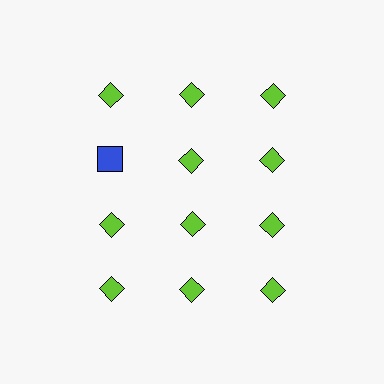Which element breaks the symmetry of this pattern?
The blue square in the second row, leftmost column breaks the symmetry. All other shapes are lime diamonds.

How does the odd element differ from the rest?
It differs in both color (blue instead of lime) and shape (square instead of diamond).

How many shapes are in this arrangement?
There are 12 shapes arranged in a grid pattern.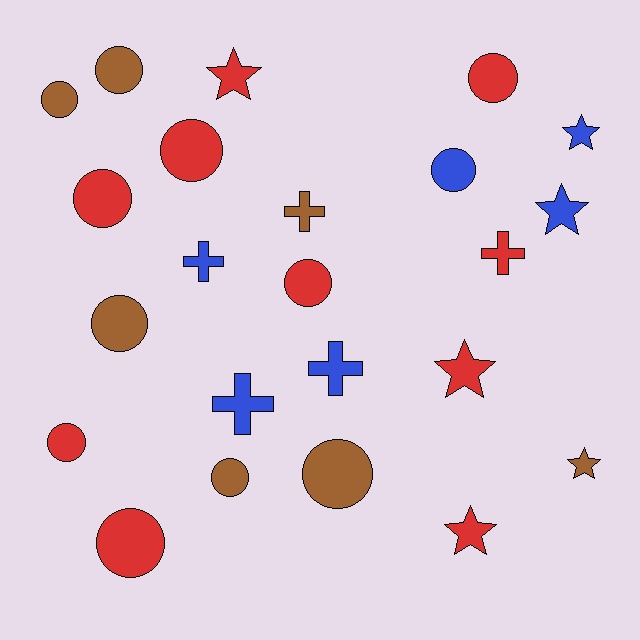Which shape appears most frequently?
Circle, with 12 objects.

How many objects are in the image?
There are 23 objects.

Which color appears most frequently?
Red, with 10 objects.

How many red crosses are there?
There is 1 red cross.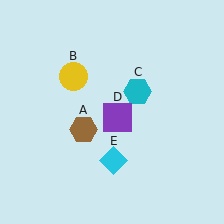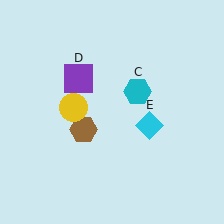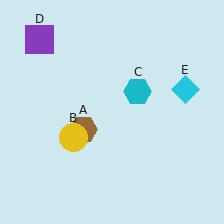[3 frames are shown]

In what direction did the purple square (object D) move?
The purple square (object D) moved up and to the left.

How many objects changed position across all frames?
3 objects changed position: yellow circle (object B), purple square (object D), cyan diamond (object E).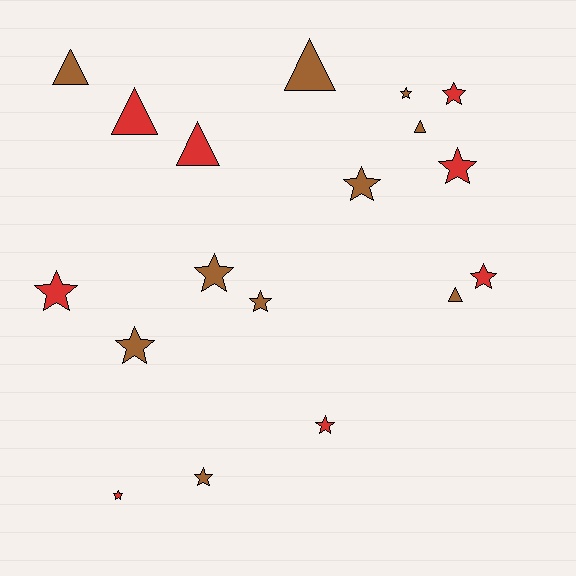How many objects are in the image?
There are 18 objects.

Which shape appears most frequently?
Star, with 12 objects.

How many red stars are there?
There are 6 red stars.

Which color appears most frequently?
Brown, with 10 objects.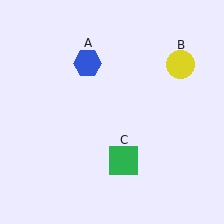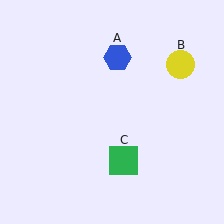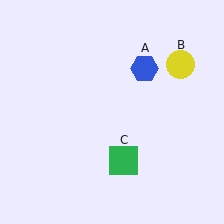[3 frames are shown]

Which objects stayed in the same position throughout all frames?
Yellow circle (object B) and green square (object C) remained stationary.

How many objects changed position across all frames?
1 object changed position: blue hexagon (object A).